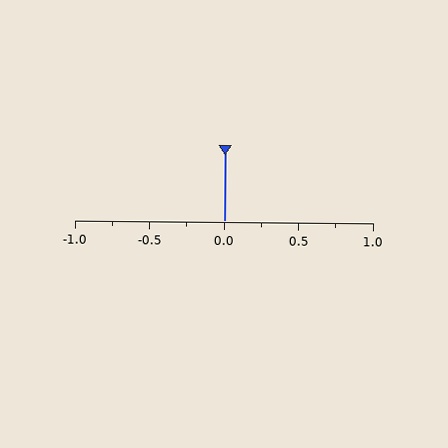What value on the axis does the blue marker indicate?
The marker indicates approximately 0.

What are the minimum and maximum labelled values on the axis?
The axis runs from -1.0 to 1.0.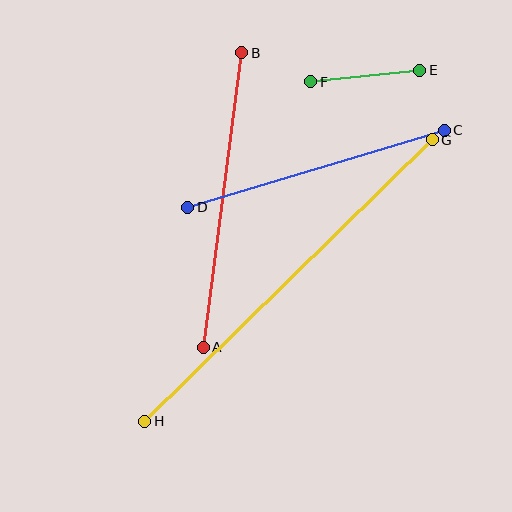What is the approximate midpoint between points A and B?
The midpoint is at approximately (222, 200) pixels.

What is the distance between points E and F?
The distance is approximately 109 pixels.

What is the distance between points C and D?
The distance is approximately 267 pixels.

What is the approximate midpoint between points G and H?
The midpoint is at approximately (288, 280) pixels.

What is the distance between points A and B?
The distance is approximately 297 pixels.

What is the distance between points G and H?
The distance is approximately 402 pixels.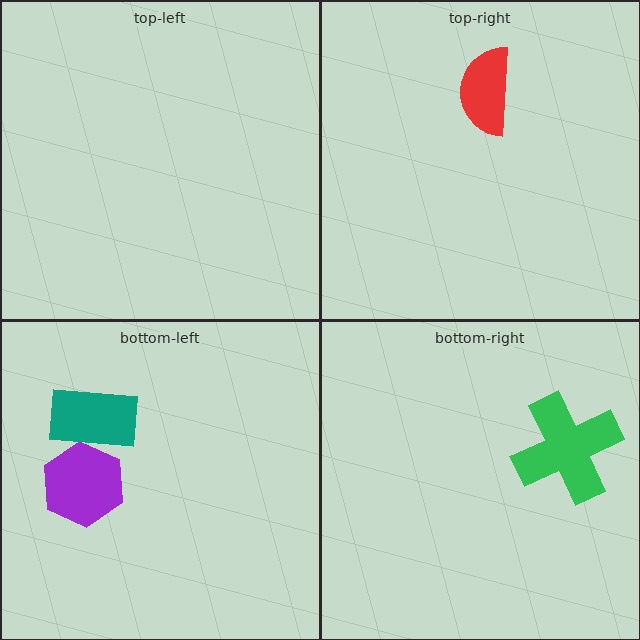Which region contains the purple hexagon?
The bottom-left region.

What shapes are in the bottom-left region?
The purple hexagon, the teal rectangle.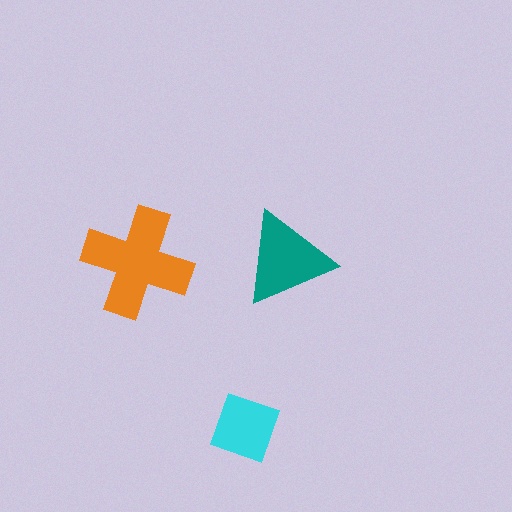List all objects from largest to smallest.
The orange cross, the teal triangle, the cyan diamond.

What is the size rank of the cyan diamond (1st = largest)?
3rd.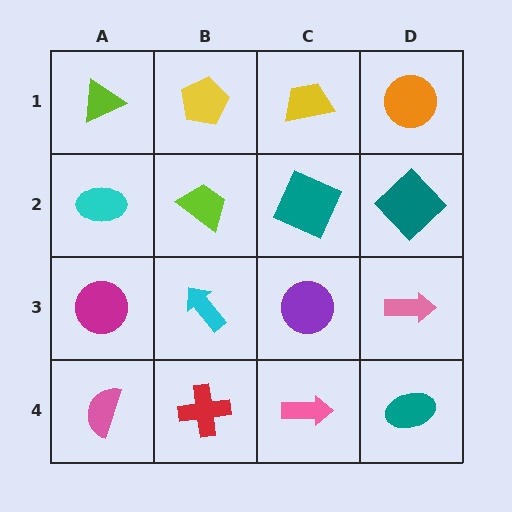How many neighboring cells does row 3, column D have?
3.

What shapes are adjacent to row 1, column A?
A cyan ellipse (row 2, column A), a yellow pentagon (row 1, column B).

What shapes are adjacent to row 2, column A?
A lime triangle (row 1, column A), a magenta circle (row 3, column A), a lime trapezoid (row 2, column B).